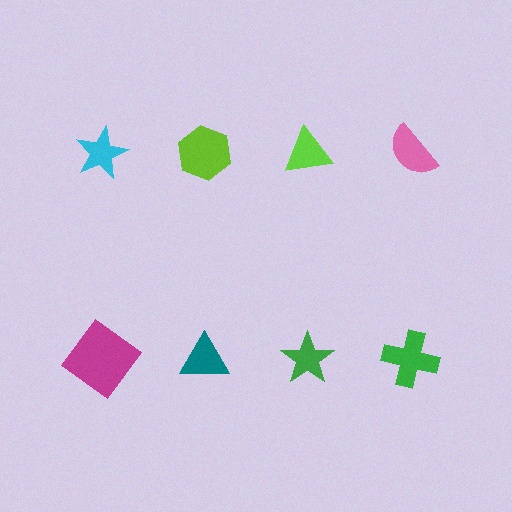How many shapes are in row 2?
4 shapes.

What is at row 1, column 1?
A cyan star.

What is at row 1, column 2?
A lime hexagon.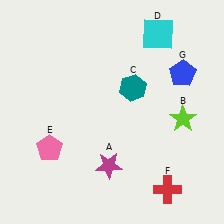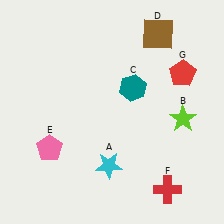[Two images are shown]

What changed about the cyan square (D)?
In Image 1, D is cyan. In Image 2, it changed to brown.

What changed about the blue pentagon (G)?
In Image 1, G is blue. In Image 2, it changed to red.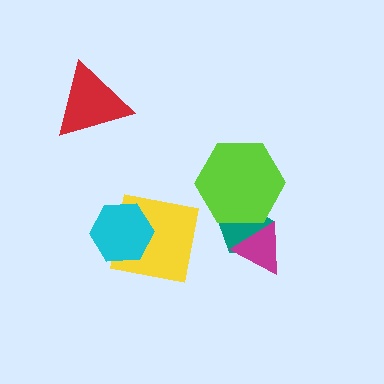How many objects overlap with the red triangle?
0 objects overlap with the red triangle.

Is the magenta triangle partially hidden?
Yes, it is partially covered by another shape.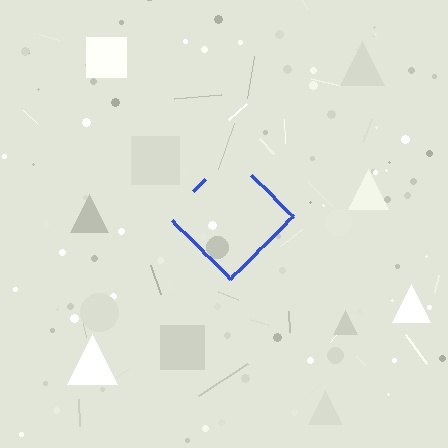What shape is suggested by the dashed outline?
The dashed outline suggests a diamond.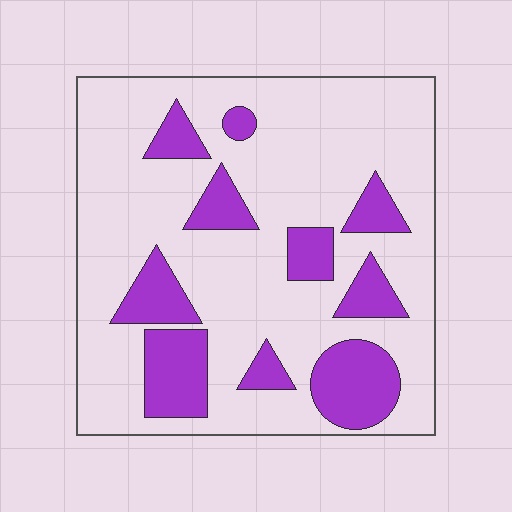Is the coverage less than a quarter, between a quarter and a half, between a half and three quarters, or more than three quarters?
Less than a quarter.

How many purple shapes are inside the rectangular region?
10.